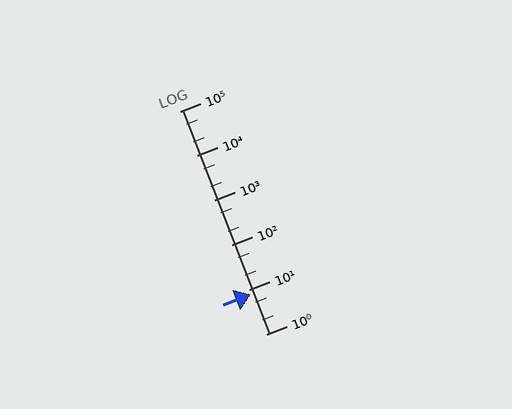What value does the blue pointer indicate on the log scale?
The pointer indicates approximately 7.9.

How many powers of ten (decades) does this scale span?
The scale spans 5 decades, from 1 to 100000.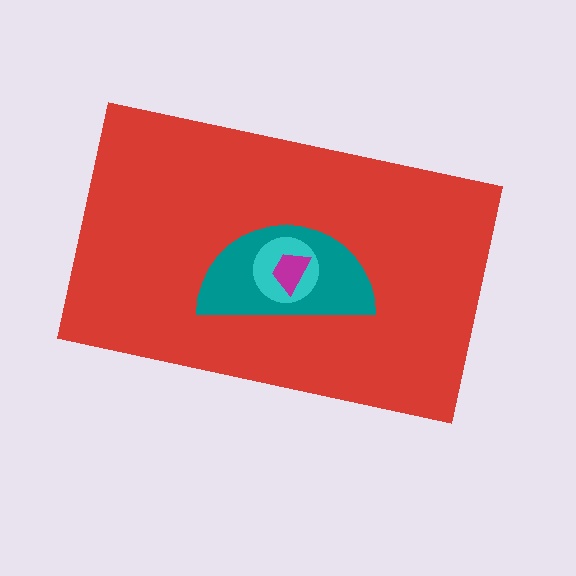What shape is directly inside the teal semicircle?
The cyan circle.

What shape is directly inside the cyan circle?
The magenta trapezoid.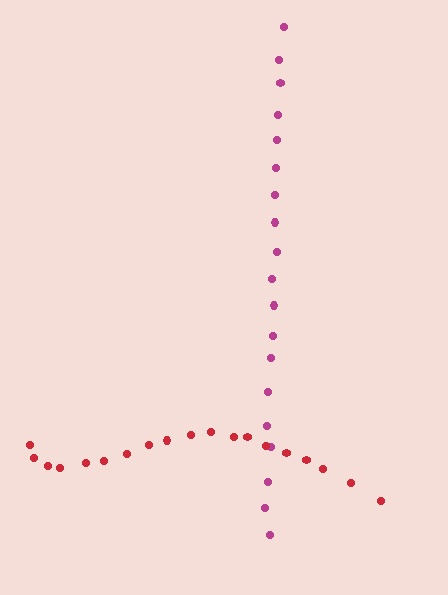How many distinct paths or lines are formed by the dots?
There are 2 distinct paths.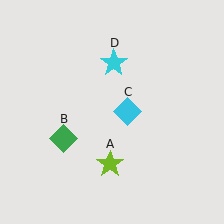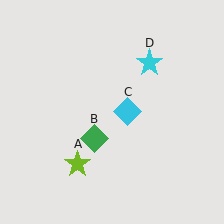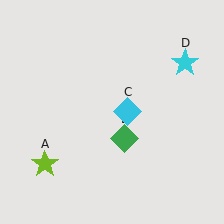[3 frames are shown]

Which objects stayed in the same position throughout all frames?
Cyan diamond (object C) remained stationary.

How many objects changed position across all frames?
3 objects changed position: lime star (object A), green diamond (object B), cyan star (object D).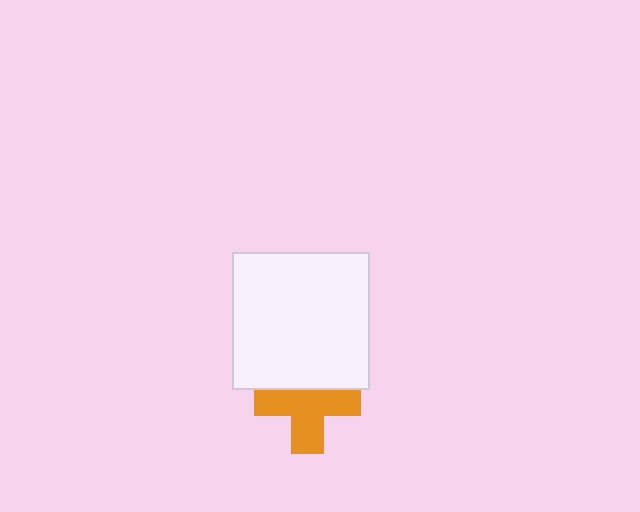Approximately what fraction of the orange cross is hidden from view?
Roughly 32% of the orange cross is hidden behind the white square.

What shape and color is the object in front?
The object in front is a white square.